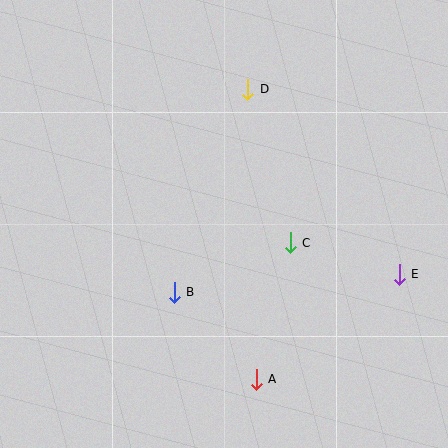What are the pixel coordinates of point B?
Point B is at (174, 292).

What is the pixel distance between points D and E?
The distance between D and E is 240 pixels.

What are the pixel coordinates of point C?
Point C is at (290, 243).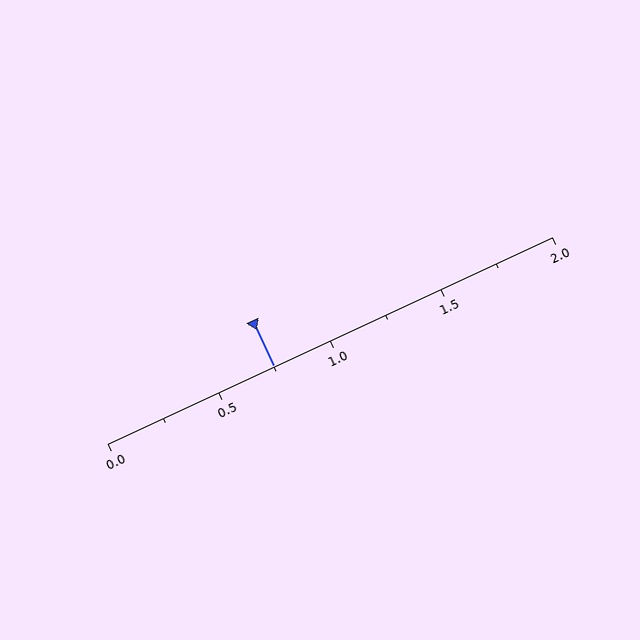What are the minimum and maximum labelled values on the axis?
The axis runs from 0.0 to 2.0.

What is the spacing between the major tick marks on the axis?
The major ticks are spaced 0.5 apart.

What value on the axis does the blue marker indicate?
The marker indicates approximately 0.75.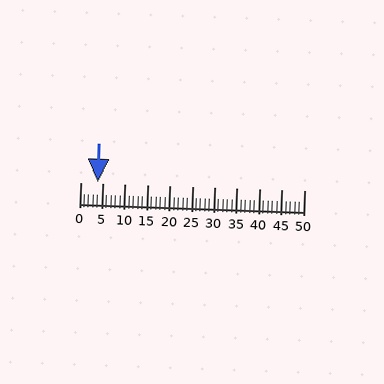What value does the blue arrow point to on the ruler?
The blue arrow points to approximately 4.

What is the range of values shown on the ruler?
The ruler shows values from 0 to 50.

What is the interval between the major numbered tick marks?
The major tick marks are spaced 5 units apart.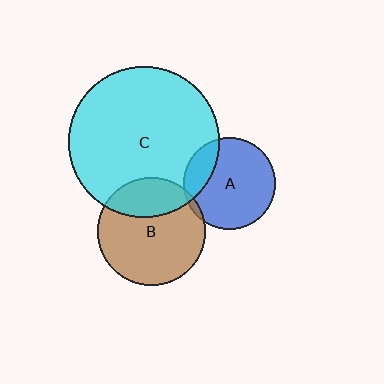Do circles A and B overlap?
Yes.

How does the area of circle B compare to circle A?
Approximately 1.4 times.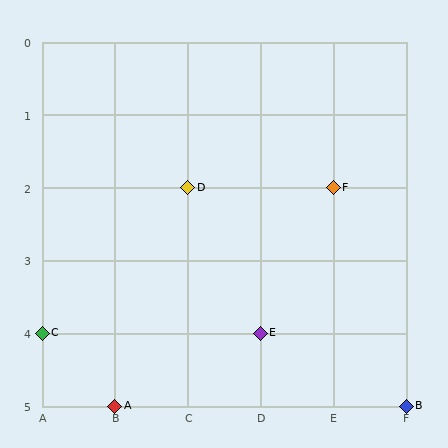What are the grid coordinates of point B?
Point B is at grid coordinates (F, 5).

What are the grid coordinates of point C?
Point C is at grid coordinates (A, 4).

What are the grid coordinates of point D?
Point D is at grid coordinates (C, 2).